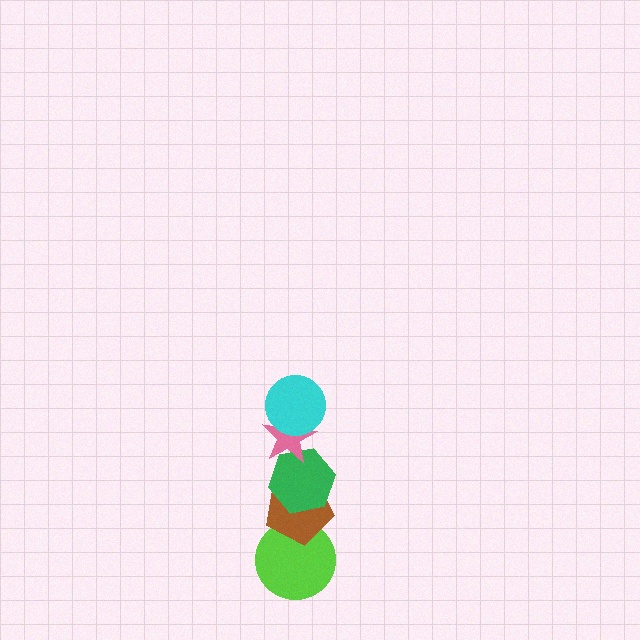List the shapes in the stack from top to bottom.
From top to bottom: the cyan circle, the pink star, the green hexagon, the brown pentagon, the lime circle.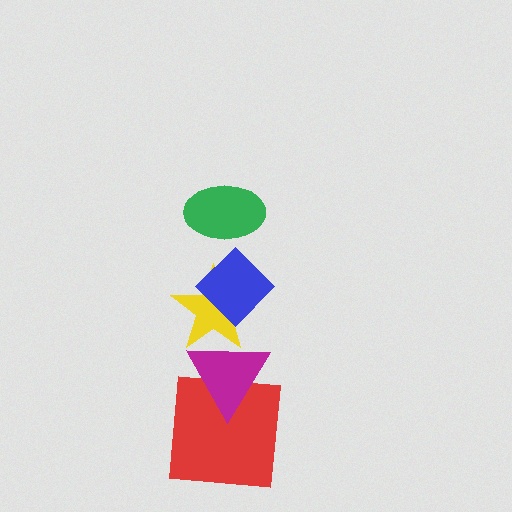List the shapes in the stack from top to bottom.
From top to bottom: the green ellipse, the blue diamond, the yellow star, the magenta triangle, the red square.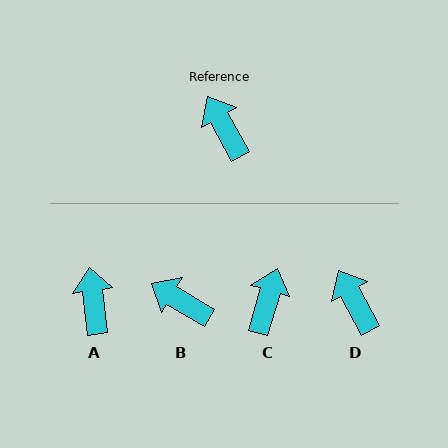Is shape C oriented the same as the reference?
No, it is off by about 45 degrees.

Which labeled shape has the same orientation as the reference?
D.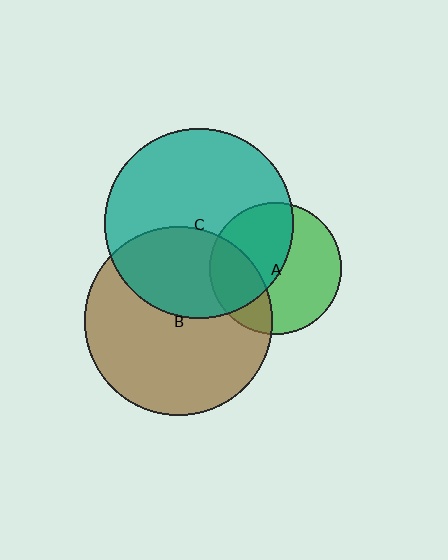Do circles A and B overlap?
Yes.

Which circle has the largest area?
Circle C (teal).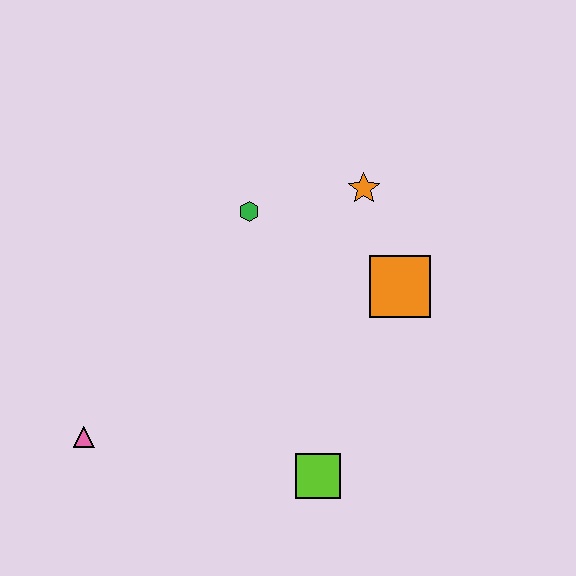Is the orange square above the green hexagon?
No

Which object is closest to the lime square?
The orange square is closest to the lime square.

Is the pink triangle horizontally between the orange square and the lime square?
No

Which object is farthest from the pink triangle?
The orange star is farthest from the pink triangle.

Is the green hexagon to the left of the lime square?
Yes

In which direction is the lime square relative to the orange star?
The lime square is below the orange star.